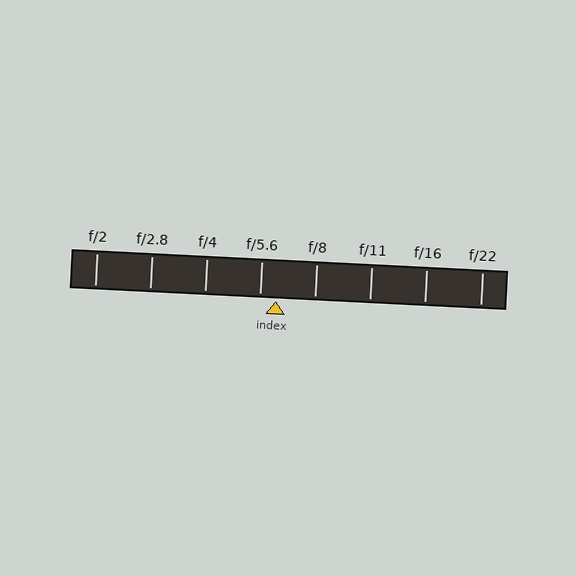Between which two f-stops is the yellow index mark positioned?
The index mark is between f/5.6 and f/8.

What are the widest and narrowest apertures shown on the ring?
The widest aperture shown is f/2 and the narrowest is f/22.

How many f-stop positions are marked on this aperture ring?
There are 8 f-stop positions marked.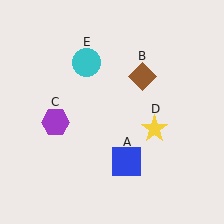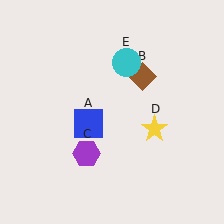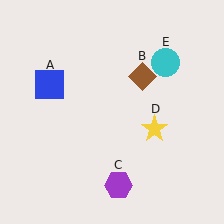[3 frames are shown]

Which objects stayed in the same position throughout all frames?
Brown diamond (object B) and yellow star (object D) remained stationary.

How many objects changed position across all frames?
3 objects changed position: blue square (object A), purple hexagon (object C), cyan circle (object E).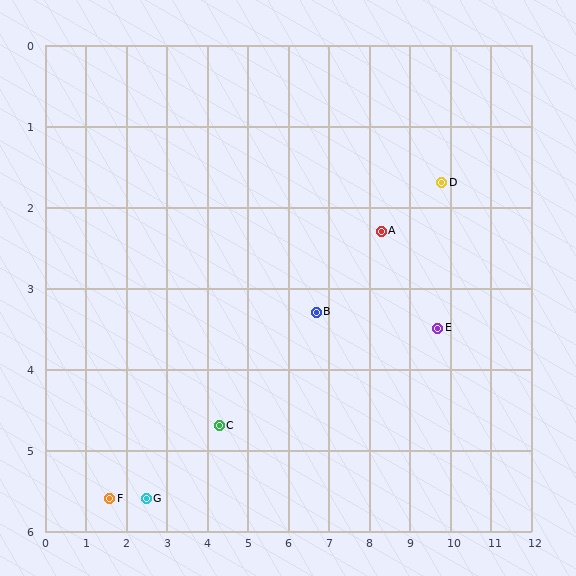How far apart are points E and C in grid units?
Points E and C are about 5.5 grid units apart.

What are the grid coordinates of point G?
Point G is at approximately (2.5, 5.6).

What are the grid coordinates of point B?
Point B is at approximately (6.7, 3.3).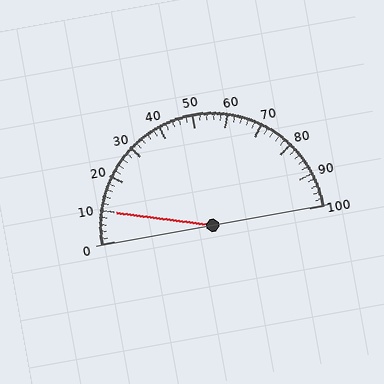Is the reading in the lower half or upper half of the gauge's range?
The reading is in the lower half of the range (0 to 100).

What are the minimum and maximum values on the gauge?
The gauge ranges from 0 to 100.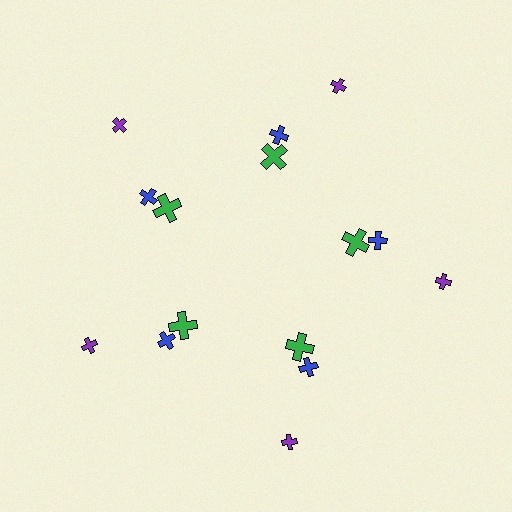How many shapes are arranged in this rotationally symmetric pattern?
There are 15 shapes, arranged in 5 groups of 3.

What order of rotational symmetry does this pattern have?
This pattern has 5-fold rotational symmetry.